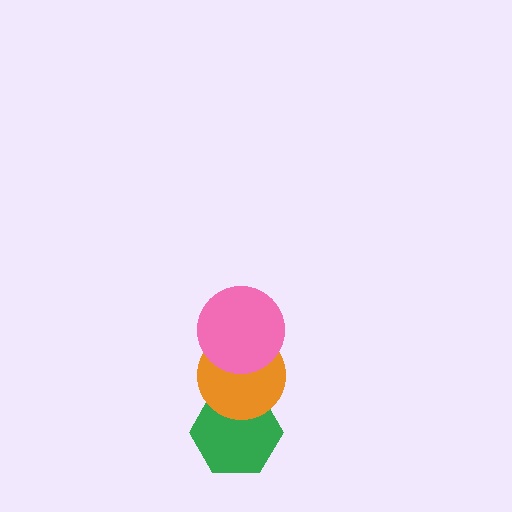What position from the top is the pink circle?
The pink circle is 1st from the top.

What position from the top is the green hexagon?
The green hexagon is 3rd from the top.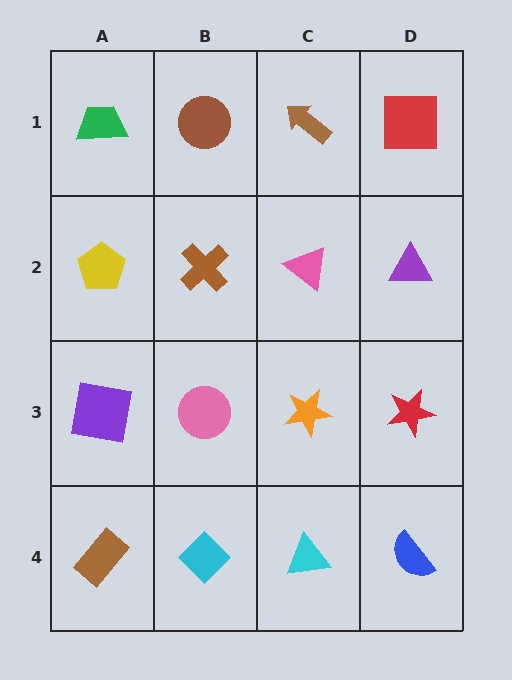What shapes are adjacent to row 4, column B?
A pink circle (row 3, column B), a brown rectangle (row 4, column A), a cyan triangle (row 4, column C).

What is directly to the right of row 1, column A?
A brown circle.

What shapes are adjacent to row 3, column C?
A pink triangle (row 2, column C), a cyan triangle (row 4, column C), a pink circle (row 3, column B), a red star (row 3, column D).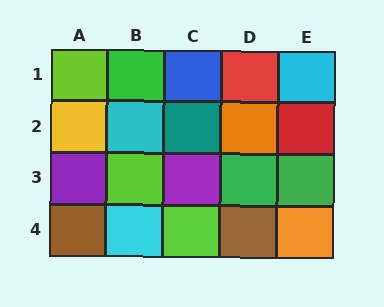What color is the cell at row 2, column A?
Yellow.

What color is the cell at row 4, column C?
Lime.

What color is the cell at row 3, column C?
Purple.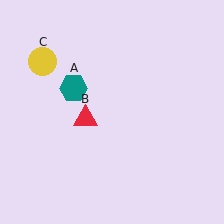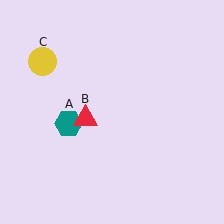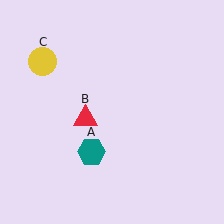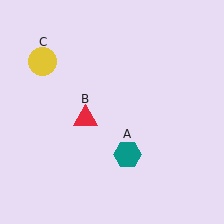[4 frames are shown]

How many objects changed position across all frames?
1 object changed position: teal hexagon (object A).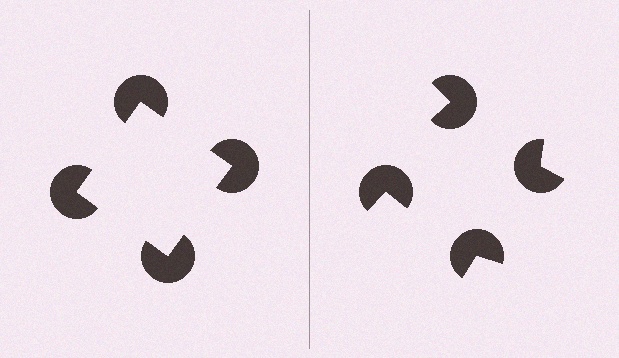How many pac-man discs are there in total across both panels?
8 — 4 on each side.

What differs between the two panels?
The pac-man discs are positioned identically on both sides; only the wedge orientations differ. On the left they align to a square; on the right they are misaligned.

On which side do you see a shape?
An illusory square appears on the left side. On the right side the wedge cuts are rotated, so no coherent shape forms.